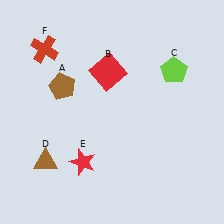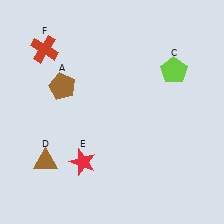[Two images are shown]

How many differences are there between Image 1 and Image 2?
There is 1 difference between the two images.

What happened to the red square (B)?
The red square (B) was removed in Image 2. It was in the top-left area of Image 1.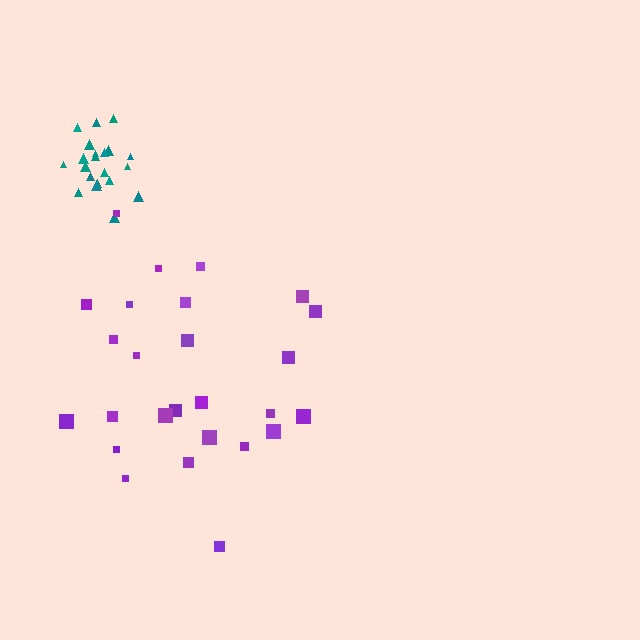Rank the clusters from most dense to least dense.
teal, purple.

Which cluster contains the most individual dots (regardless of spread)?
Purple (26).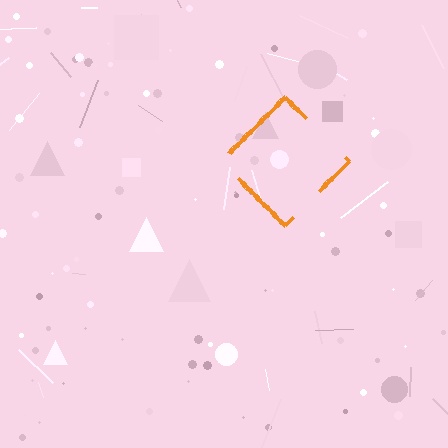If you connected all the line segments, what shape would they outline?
They would outline a diamond.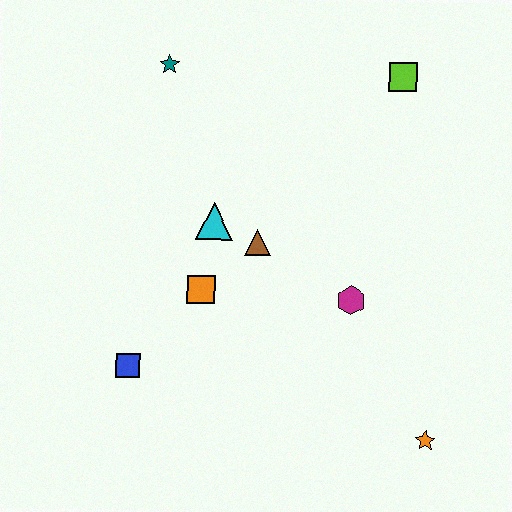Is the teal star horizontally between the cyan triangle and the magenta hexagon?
No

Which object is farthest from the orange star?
The teal star is farthest from the orange star.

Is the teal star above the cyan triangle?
Yes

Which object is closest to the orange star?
The magenta hexagon is closest to the orange star.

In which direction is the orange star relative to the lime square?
The orange star is below the lime square.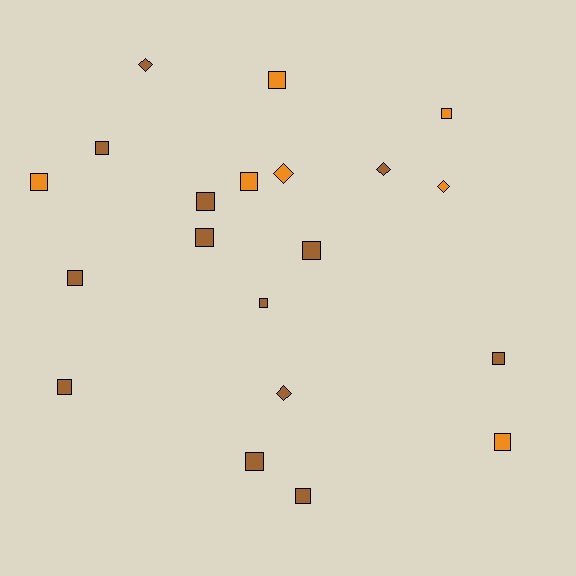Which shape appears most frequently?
Square, with 15 objects.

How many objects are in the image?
There are 20 objects.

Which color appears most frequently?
Brown, with 13 objects.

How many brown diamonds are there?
There are 3 brown diamonds.